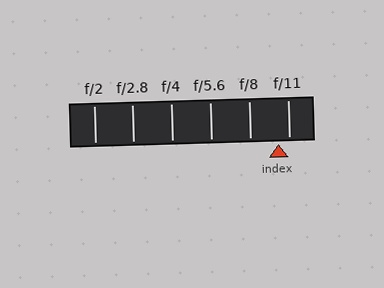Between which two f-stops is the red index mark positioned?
The index mark is between f/8 and f/11.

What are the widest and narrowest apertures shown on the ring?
The widest aperture shown is f/2 and the narrowest is f/11.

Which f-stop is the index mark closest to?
The index mark is closest to f/11.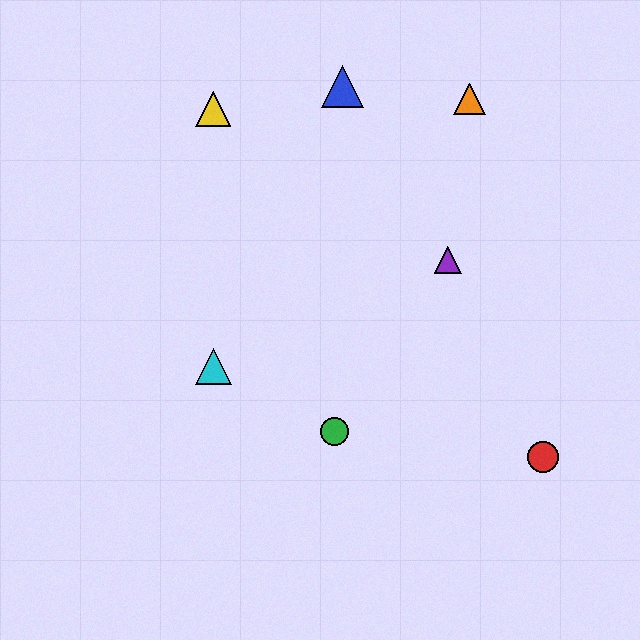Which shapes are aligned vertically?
The yellow triangle, the cyan triangle are aligned vertically.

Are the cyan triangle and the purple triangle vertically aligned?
No, the cyan triangle is at x≈213 and the purple triangle is at x≈448.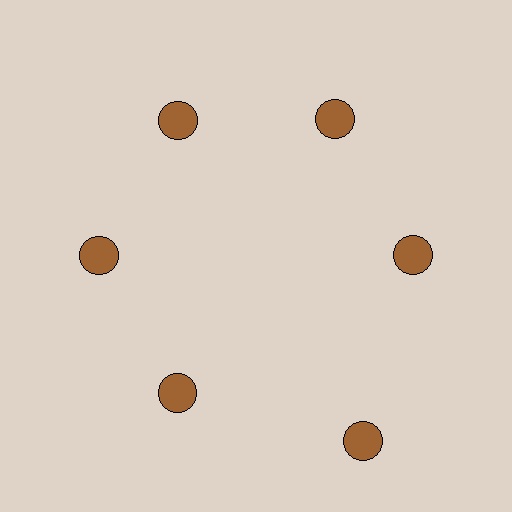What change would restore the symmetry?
The symmetry would be restored by moving it inward, back onto the ring so that all 6 circles sit at equal angles and equal distance from the center.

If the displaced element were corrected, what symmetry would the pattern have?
It would have 6-fold rotational symmetry — the pattern would map onto itself every 60 degrees.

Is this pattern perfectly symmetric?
No. The 6 brown circles are arranged in a ring, but one element near the 5 o'clock position is pushed outward from the center, breaking the 6-fold rotational symmetry.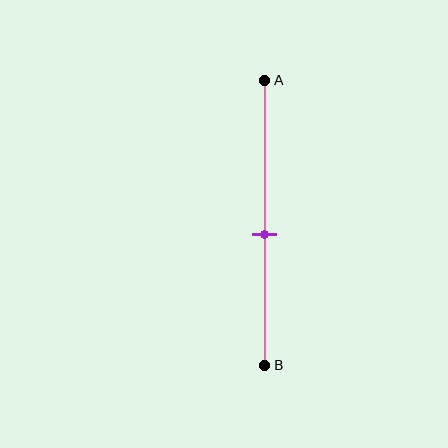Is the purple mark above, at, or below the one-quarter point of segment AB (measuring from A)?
The purple mark is below the one-quarter point of segment AB.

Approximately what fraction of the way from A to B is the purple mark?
The purple mark is approximately 55% of the way from A to B.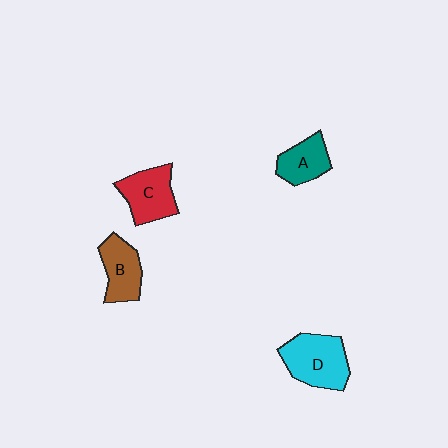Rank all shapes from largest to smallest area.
From largest to smallest: D (cyan), C (red), B (brown), A (teal).